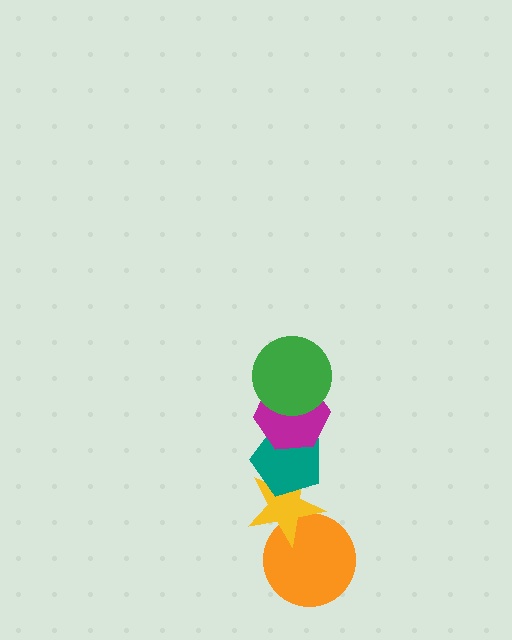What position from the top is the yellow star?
The yellow star is 4th from the top.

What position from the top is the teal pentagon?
The teal pentagon is 3rd from the top.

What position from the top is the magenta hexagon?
The magenta hexagon is 2nd from the top.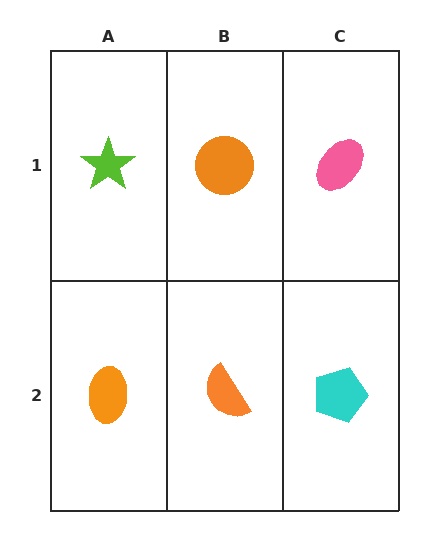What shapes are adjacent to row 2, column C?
A pink ellipse (row 1, column C), an orange semicircle (row 2, column B).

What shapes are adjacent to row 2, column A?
A lime star (row 1, column A), an orange semicircle (row 2, column B).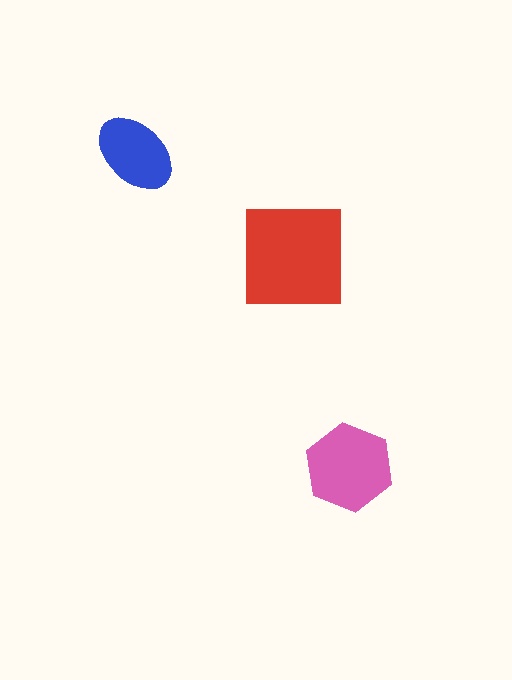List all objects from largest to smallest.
The red square, the pink hexagon, the blue ellipse.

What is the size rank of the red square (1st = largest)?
1st.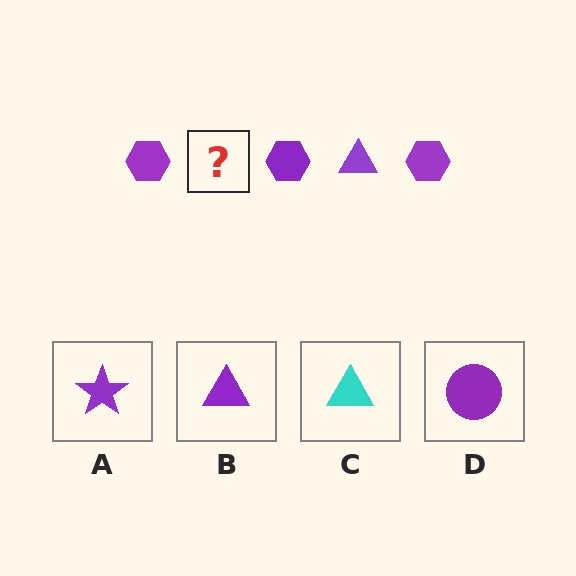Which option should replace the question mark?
Option B.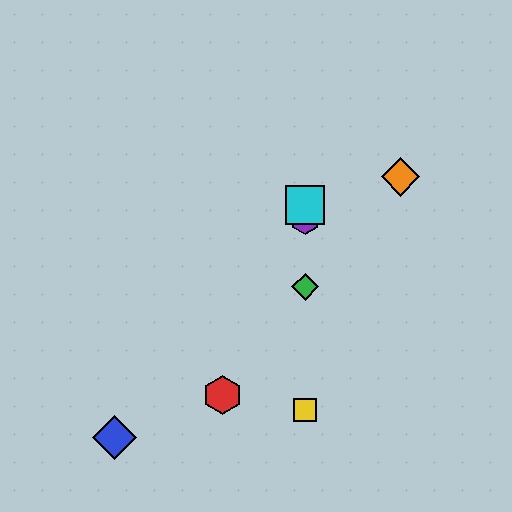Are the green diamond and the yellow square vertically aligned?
Yes, both are at x≈305.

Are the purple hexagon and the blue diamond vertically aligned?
No, the purple hexagon is at x≈305 and the blue diamond is at x≈115.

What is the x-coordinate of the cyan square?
The cyan square is at x≈305.